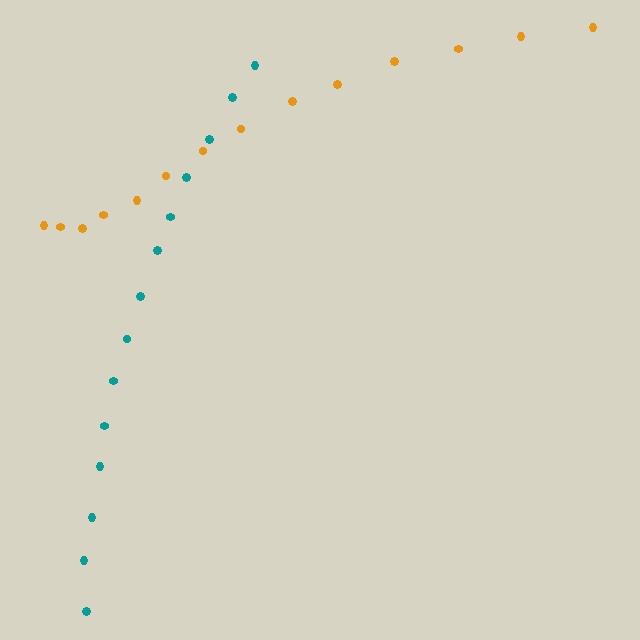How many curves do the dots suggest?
There are 2 distinct paths.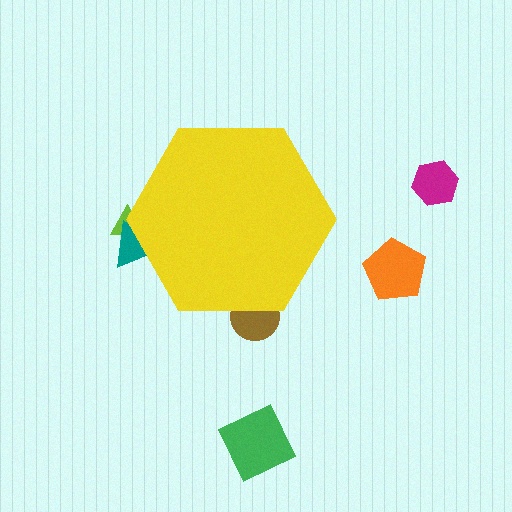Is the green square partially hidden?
No, the green square is fully visible.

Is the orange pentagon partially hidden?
No, the orange pentagon is fully visible.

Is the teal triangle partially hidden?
Yes, the teal triangle is partially hidden behind the yellow hexagon.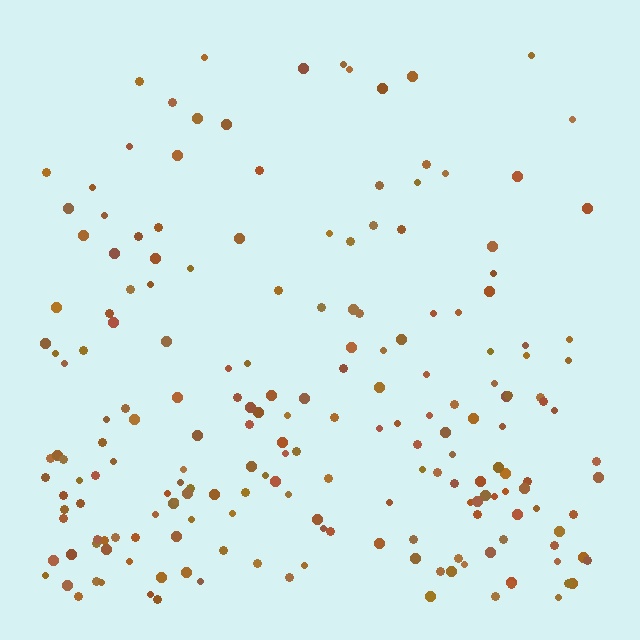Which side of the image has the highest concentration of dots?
The bottom.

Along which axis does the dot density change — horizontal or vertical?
Vertical.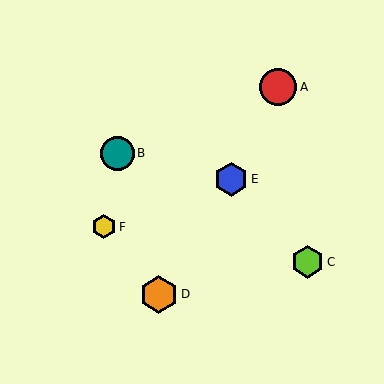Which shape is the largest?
The orange hexagon (labeled D) is the largest.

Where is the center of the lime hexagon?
The center of the lime hexagon is at (307, 262).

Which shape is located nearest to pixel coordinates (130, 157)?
The teal circle (labeled B) at (117, 153) is nearest to that location.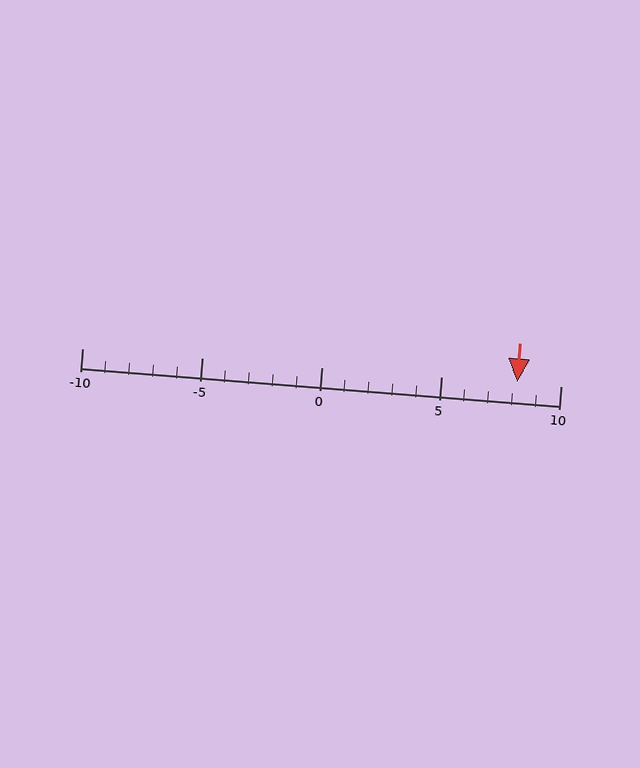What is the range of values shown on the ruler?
The ruler shows values from -10 to 10.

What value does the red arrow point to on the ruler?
The red arrow points to approximately 8.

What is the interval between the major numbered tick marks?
The major tick marks are spaced 5 units apart.